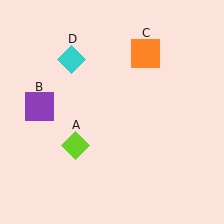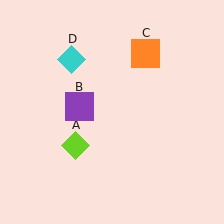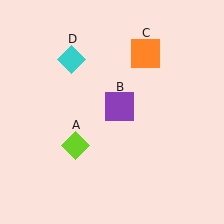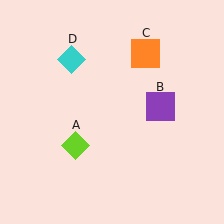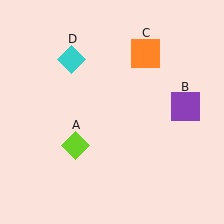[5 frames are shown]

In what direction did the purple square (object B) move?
The purple square (object B) moved right.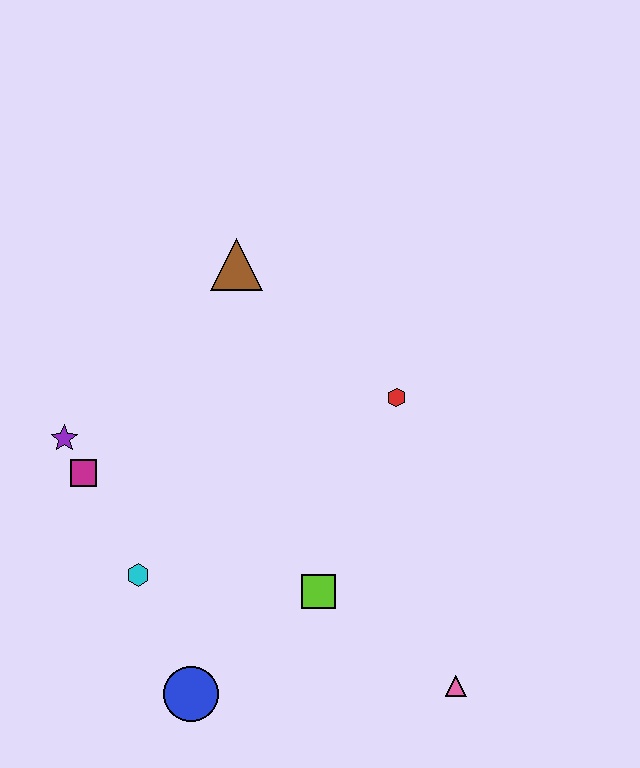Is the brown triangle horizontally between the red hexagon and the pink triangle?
No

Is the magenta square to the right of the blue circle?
No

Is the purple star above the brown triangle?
No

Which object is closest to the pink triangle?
The lime square is closest to the pink triangle.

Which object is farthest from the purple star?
The pink triangle is farthest from the purple star.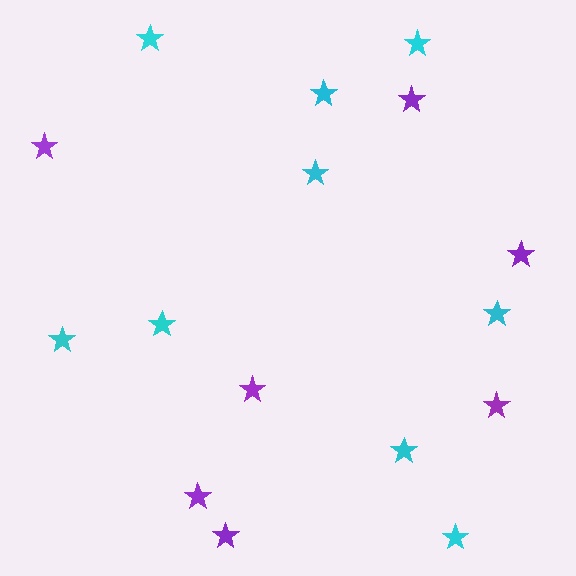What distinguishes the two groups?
There are 2 groups: one group of purple stars (7) and one group of cyan stars (9).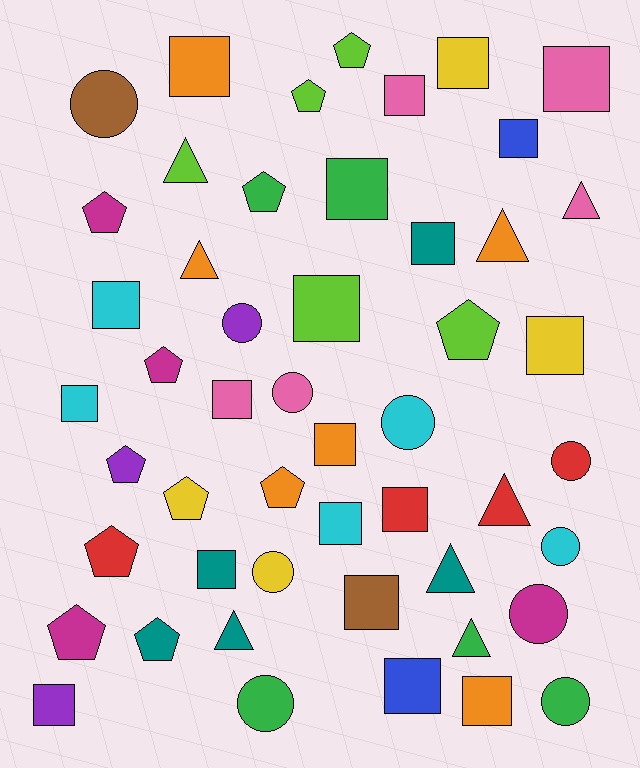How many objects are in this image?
There are 50 objects.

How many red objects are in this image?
There are 4 red objects.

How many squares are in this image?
There are 20 squares.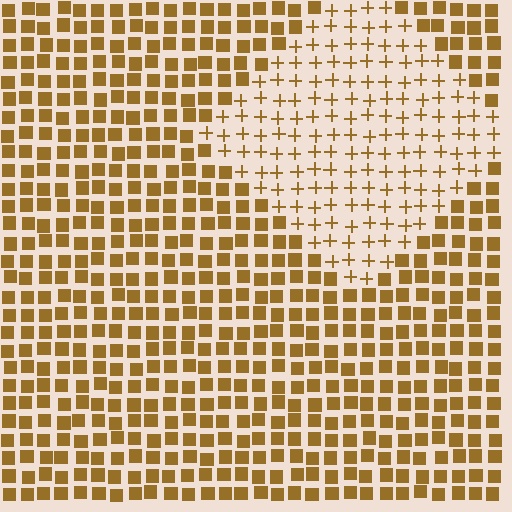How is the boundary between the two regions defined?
The boundary is defined by a change in element shape: plus signs inside vs. squares outside. All elements share the same color and spacing.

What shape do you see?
I see a diamond.